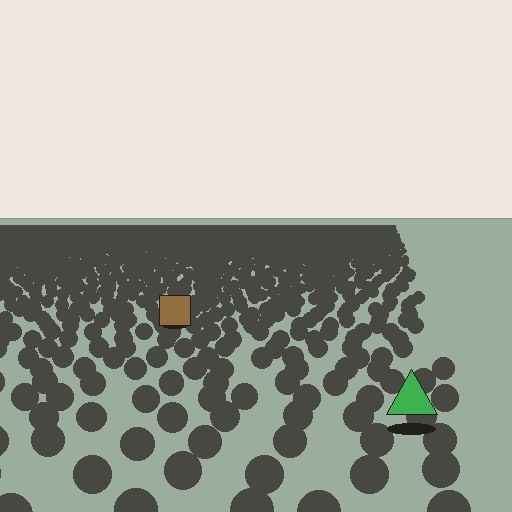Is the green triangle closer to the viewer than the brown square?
Yes. The green triangle is closer — you can tell from the texture gradient: the ground texture is coarser near it.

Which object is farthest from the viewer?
The brown square is farthest from the viewer. It appears smaller and the ground texture around it is denser.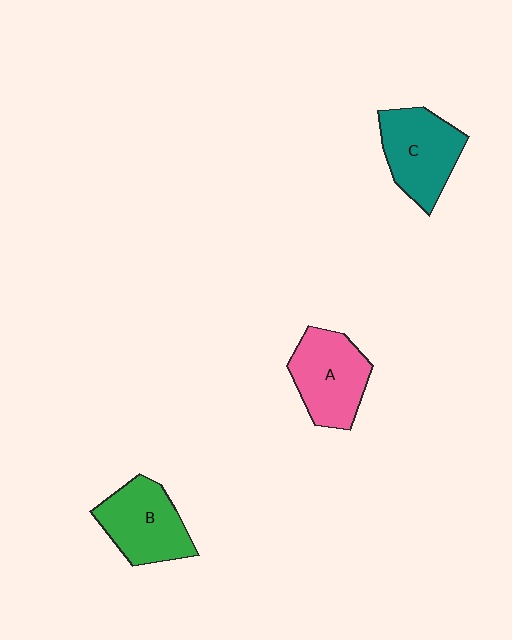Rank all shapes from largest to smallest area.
From largest to smallest: C (teal), A (pink), B (green).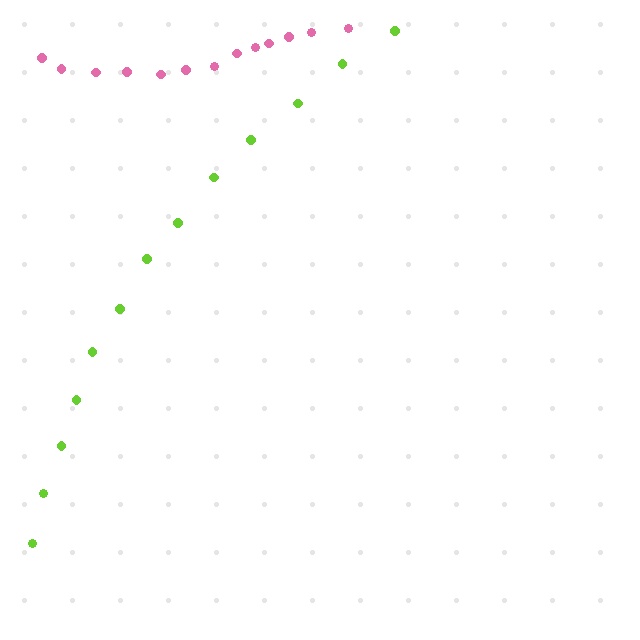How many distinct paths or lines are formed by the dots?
There are 2 distinct paths.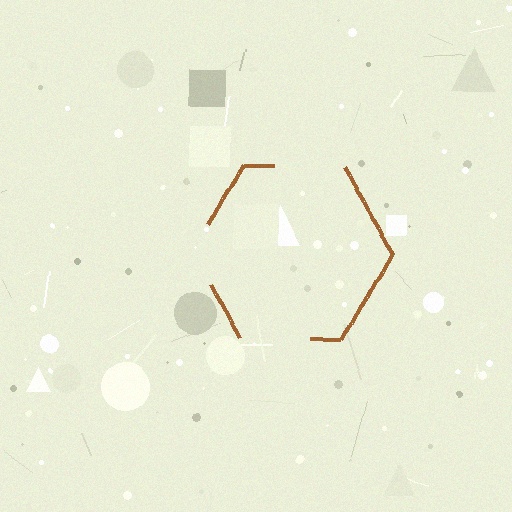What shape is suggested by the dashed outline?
The dashed outline suggests a hexagon.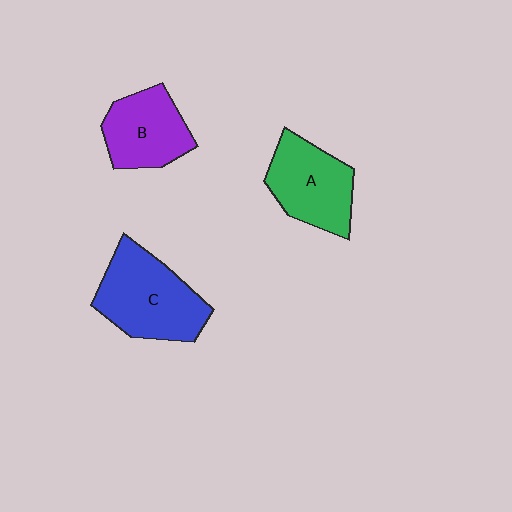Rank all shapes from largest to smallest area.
From largest to smallest: C (blue), A (green), B (purple).